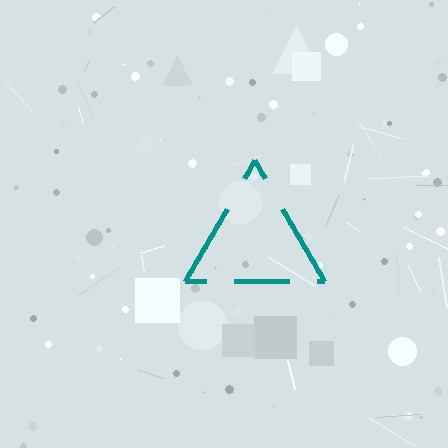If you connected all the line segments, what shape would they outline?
They would outline a triangle.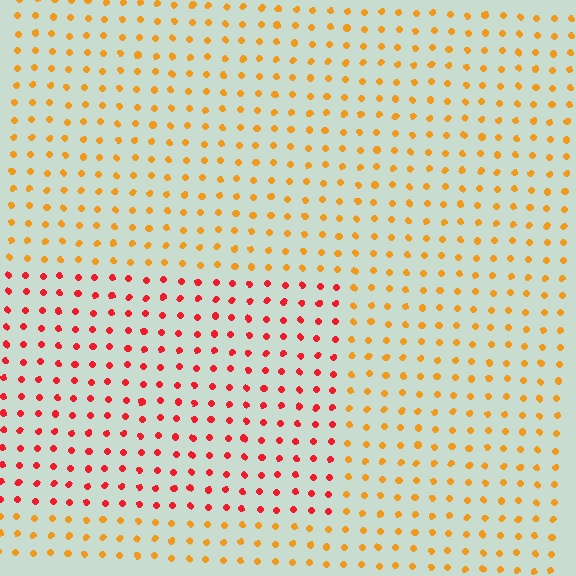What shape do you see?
I see a rectangle.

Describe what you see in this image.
The image is filled with small orange elements in a uniform arrangement. A rectangle-shaped region is visible where the elements are tinted to a slightly different hue, forming a subtle color boundary.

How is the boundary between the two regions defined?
The boundary is defined purely by a slight shift in hue (about 41 degrees). Spacing, size, and orientation are identical on both sides.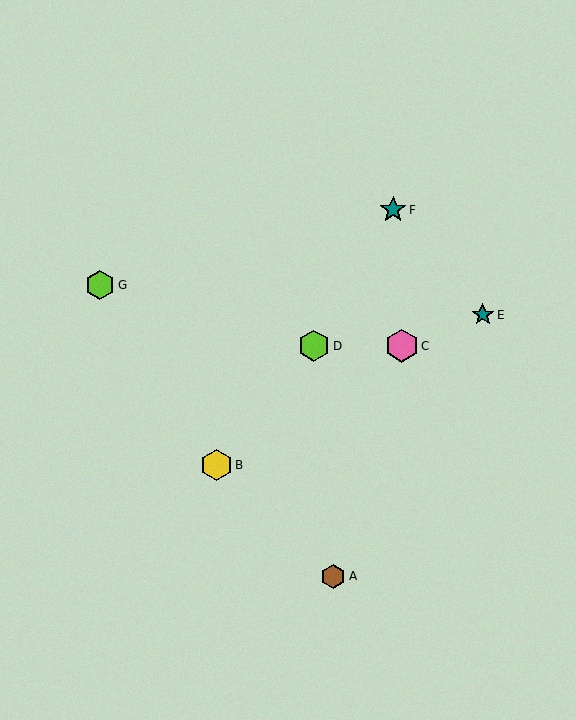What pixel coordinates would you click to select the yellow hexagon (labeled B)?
Click at (217, 465) to select the yellow hexagon B.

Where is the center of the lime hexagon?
The center of the lime hexagon is at (100, 285).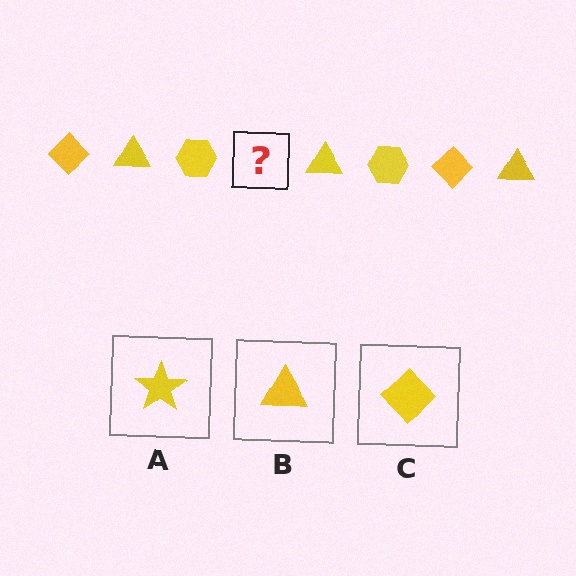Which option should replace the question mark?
Option C.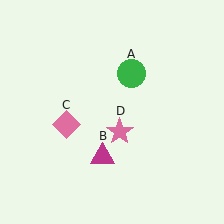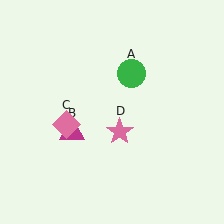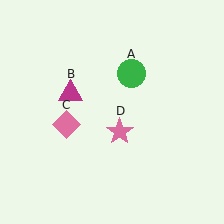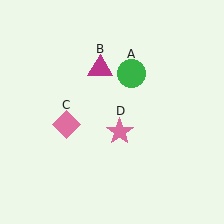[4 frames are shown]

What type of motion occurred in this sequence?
The magenta triangle (object B) rotated clockwise around the center of the scene.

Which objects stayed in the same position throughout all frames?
Green circle (object A) and pink diamond (object C) and pink star (object D) remained stationary.